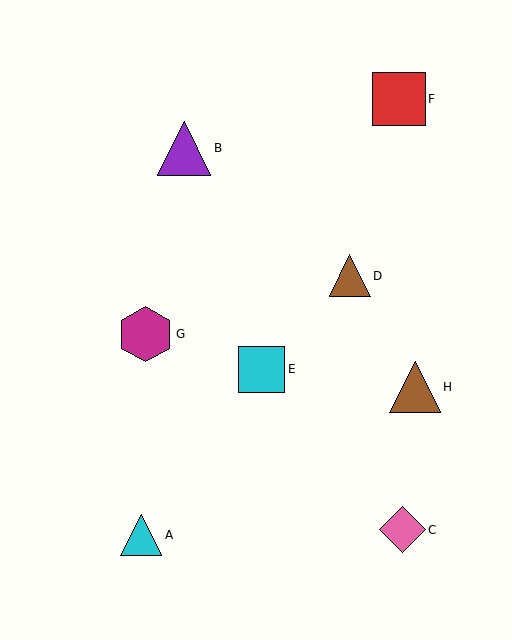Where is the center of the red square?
The center of the red square is at (399, 99).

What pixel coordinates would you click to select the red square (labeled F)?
Click at (399, 99) to select the red square F.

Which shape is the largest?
The magenta hexagon (labeled G) is the largest.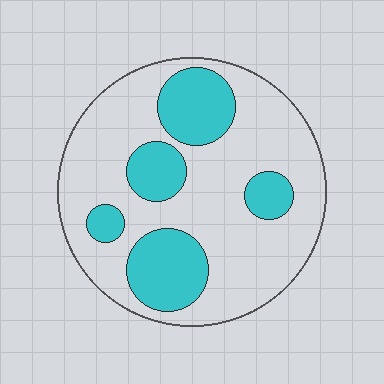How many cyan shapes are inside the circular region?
5.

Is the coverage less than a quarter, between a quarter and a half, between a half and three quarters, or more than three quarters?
Between a quarter and a half.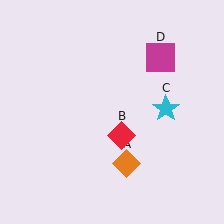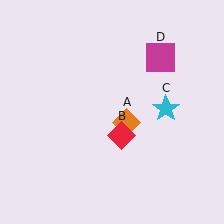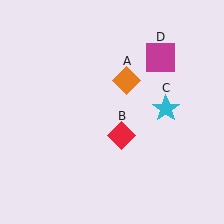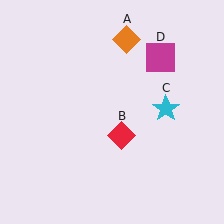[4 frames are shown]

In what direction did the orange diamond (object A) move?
The orange diamond (object A) moved up.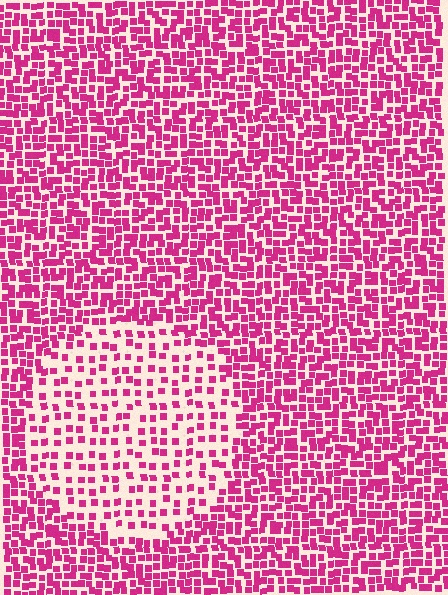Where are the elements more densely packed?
The elements are more densely packed outside the circle boundary.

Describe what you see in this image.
The image contains small magenta elements arranged at two different densities. A circle-shaped region is visible where the elements are less densely packed than the surrounding area.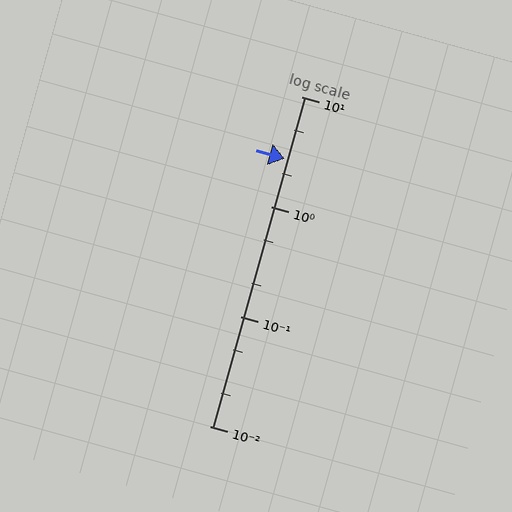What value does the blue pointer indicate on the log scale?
The pointer indicates approximately 2.7.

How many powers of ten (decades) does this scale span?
The scale spans 3 decades, from 0.01 to 10.